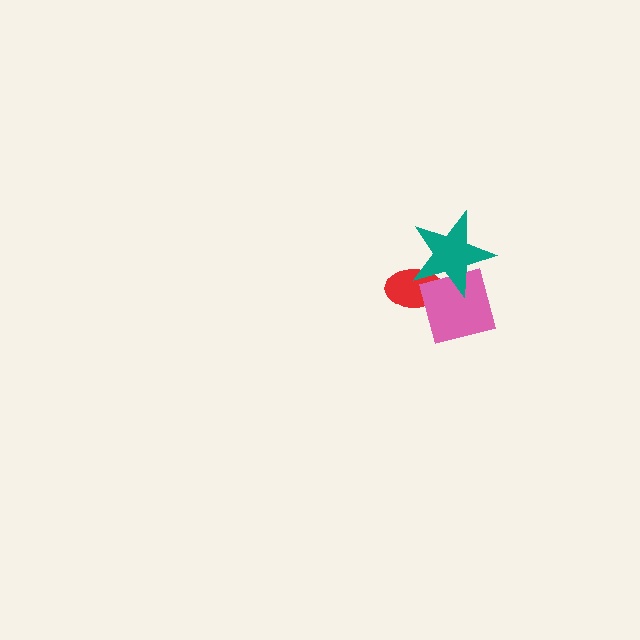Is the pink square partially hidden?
Yes, it is partially covered by another shape.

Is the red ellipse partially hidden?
Yes, it is partially covered by another shape.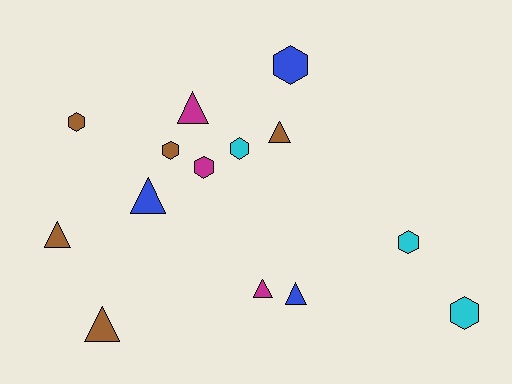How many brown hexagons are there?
There are 2 brown hexagons.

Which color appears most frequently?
Brown, with 5 objects.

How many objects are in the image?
There are 14 objects.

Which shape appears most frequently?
Hexagon, with 7 objects.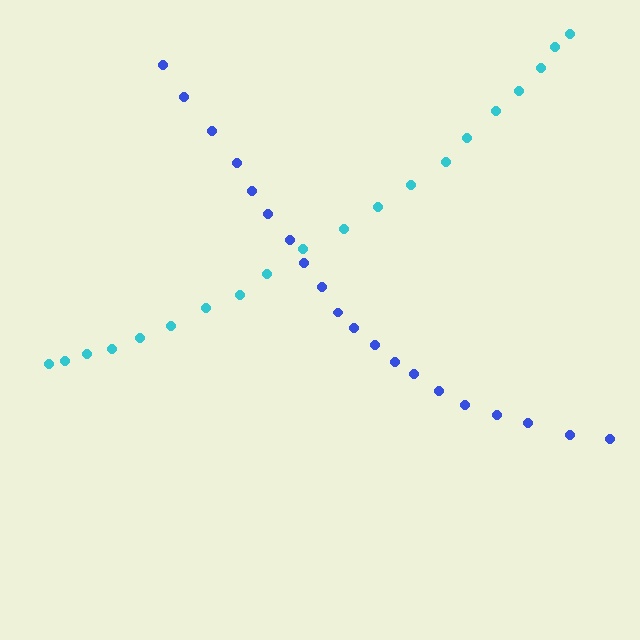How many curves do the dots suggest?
There are 2 distinct paths.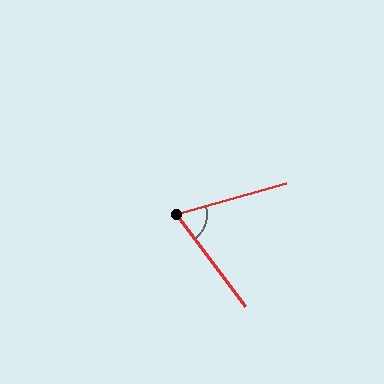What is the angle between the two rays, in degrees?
Approximately 69 degrees.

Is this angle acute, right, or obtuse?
It is acute.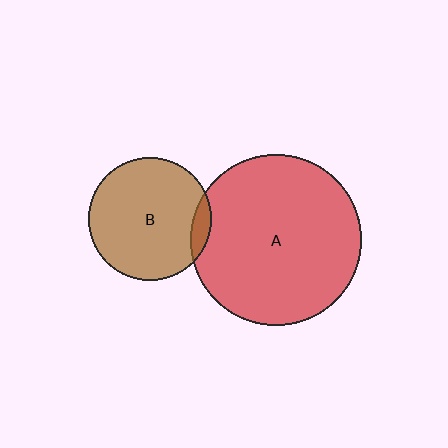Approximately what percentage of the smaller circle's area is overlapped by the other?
Approximately 10%.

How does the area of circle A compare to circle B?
Approximately 1.9 times.